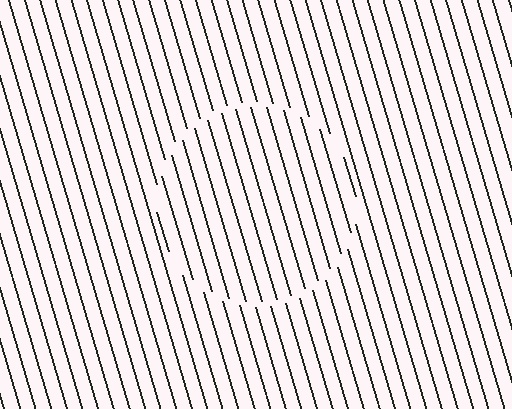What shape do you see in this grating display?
An illusory circle. The interior of the shape contains the same grating, shifted by half a period — the contour is defined by the phase discontinuity where line-ends from the inner and outer gratings abut.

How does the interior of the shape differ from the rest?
The interior of the shape contains the same grating, shifted by half a period — the contour is defined by the phase discontinuity where line-ends from the inner and outer gratings abut.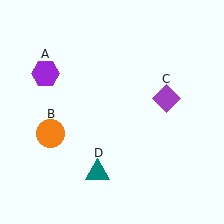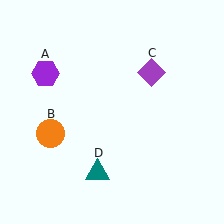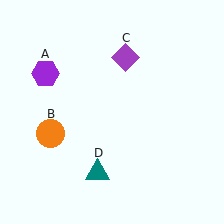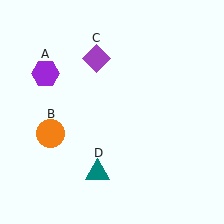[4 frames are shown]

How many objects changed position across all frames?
1 object changed position: purple diamond (object C).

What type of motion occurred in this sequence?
The purple diamond (object C) rotated counterclockwise around the center of the scene.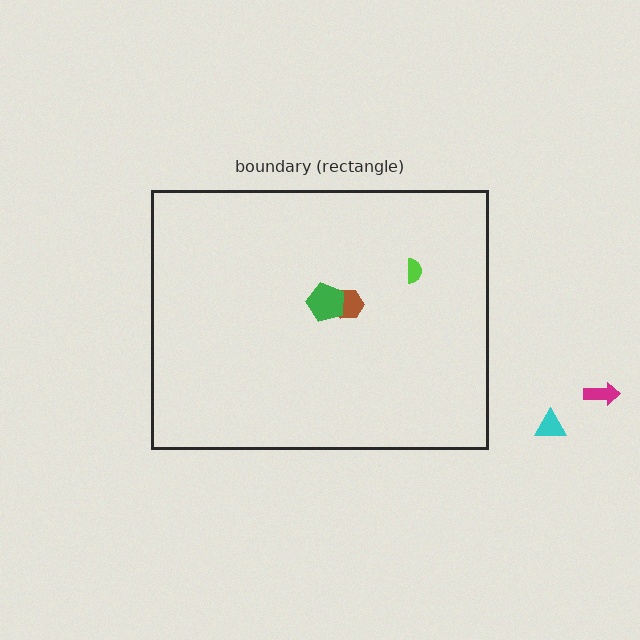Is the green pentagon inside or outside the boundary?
Inside.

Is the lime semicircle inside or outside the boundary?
Inside.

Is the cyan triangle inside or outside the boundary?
Outside.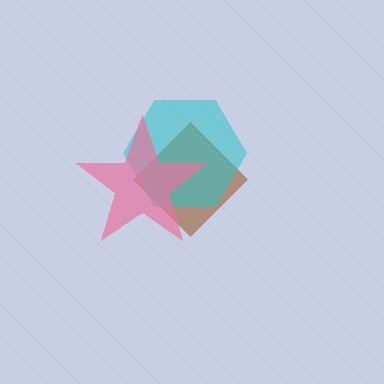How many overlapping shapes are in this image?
There are 3 overlapping shapes in the image.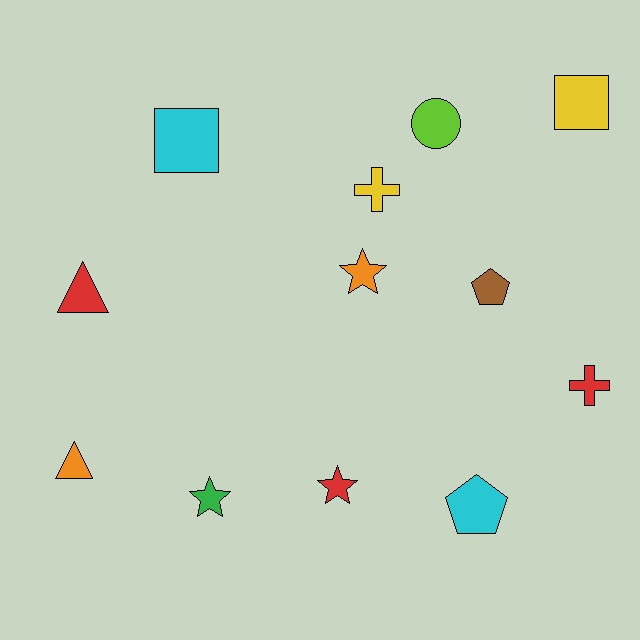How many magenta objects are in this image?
There are no magenta objects.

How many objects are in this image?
There are 12 objects.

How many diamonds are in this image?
There are no diamonds.